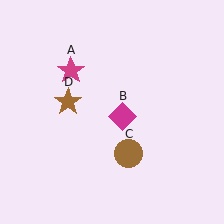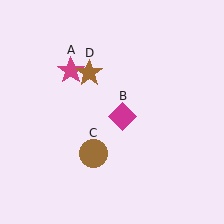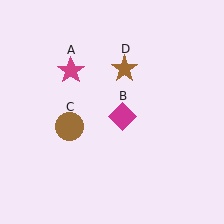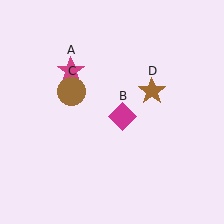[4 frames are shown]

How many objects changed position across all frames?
2 objects changed position: brown circle (object C), brown star (object D).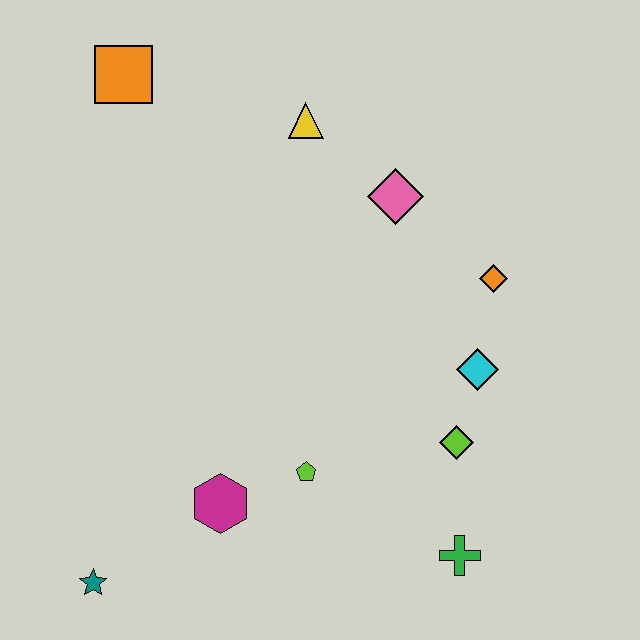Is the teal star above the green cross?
No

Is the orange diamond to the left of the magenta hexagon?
No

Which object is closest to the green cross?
The lime diamond is closest to the green cross.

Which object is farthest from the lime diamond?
The orange square is farthest from the lime diamond.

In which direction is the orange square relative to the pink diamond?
The orange square is to the left of the pink diamond.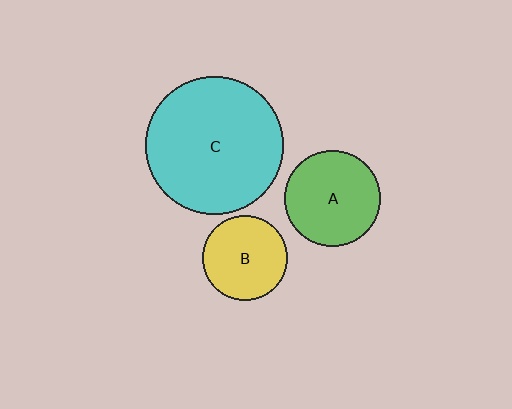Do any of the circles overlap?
No, none of the circles overlap.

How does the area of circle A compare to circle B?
Approximately 1.3 times.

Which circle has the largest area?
Circle C (cyan).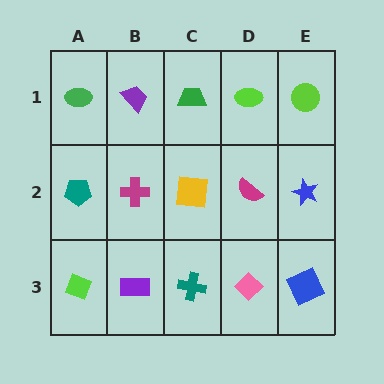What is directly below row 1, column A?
A teal pentagon.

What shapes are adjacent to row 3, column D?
A magenta semicircle (row 2, column D), a teal cross (row 3, column C), a blue square (row 3, column E).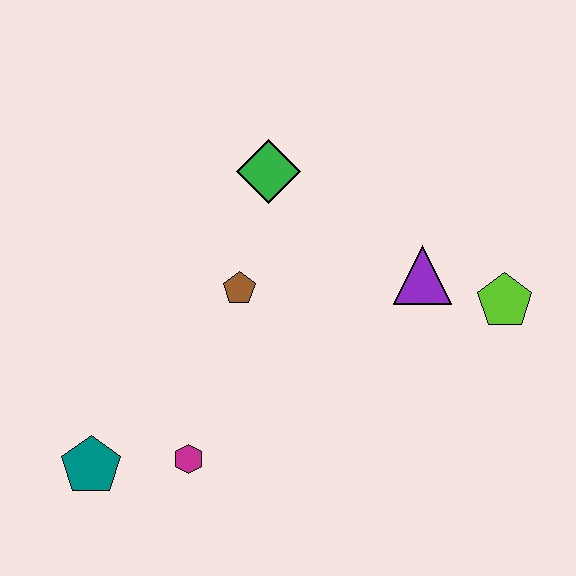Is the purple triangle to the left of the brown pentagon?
No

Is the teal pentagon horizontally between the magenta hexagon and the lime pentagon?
No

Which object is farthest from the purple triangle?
The teal pentagon is farthest from the purple triangle.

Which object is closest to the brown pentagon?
The green diamond is closest to the brown pentagon.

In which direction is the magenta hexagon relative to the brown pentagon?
The magenta hexagon is below the brown pentagon.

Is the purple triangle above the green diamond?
No